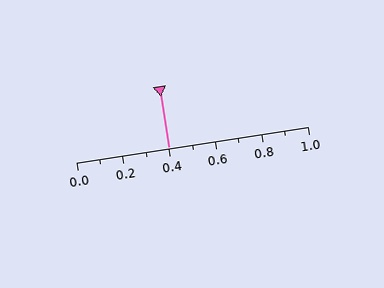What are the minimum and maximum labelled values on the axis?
The axis runs from 0.0 to 1.0.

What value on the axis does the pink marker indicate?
The marker indicates approximately 0.4.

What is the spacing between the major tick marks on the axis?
The major ticks are spaced 0.2 apart.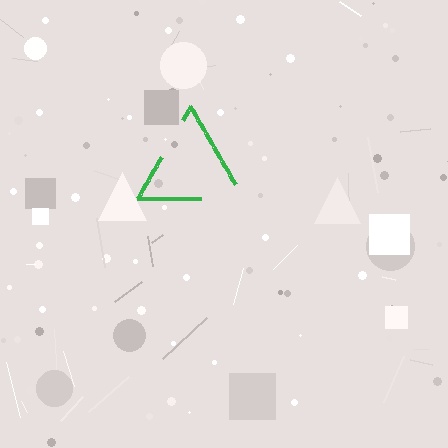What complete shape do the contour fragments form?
The contour fragments form a triangle.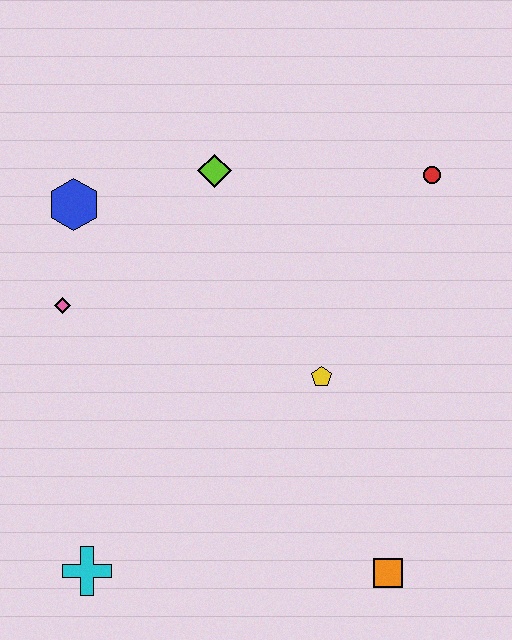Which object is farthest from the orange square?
The blue hexagon is farthest from the orange square.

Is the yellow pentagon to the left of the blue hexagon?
No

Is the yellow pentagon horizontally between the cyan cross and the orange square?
Yes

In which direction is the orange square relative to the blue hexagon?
The orange square is below the blue hexagon.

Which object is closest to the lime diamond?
The blue hexagon is closest to the lime diamond.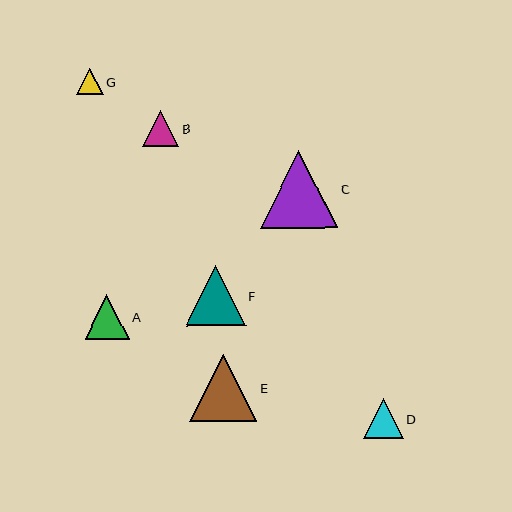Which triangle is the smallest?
Triangle G is the smallest with a size of approximately 26 pixels.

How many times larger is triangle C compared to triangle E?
Triangle C is approximately 1.2 times the size of triangle E.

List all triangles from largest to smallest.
From largest to smallest: C, E, F, A, D, B, G.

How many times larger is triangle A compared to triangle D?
Triangle A is approximately 1.1 times the size of triangle D.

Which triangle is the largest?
Triangle C is the largest with a size of approximately 78 pixels.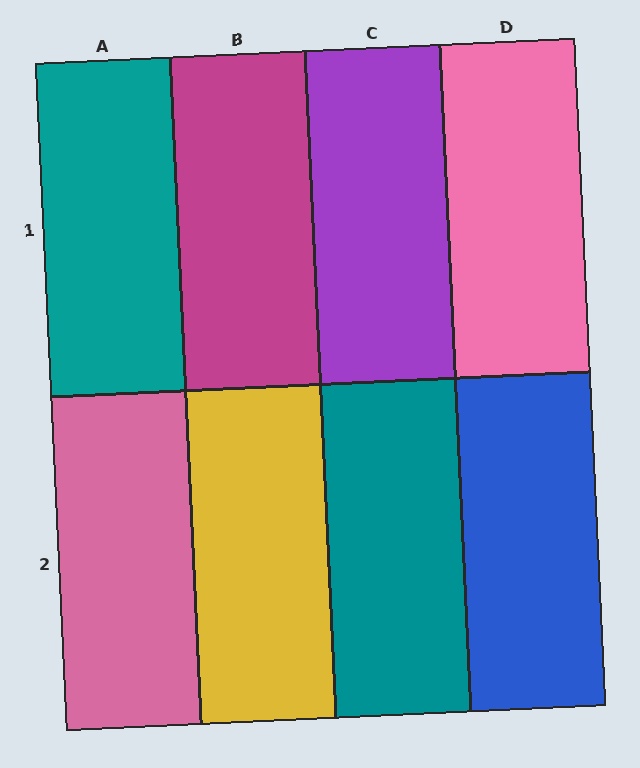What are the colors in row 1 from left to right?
Teal, magenta, purple, pink.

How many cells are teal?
2 cells are teal.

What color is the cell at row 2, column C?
Teal.